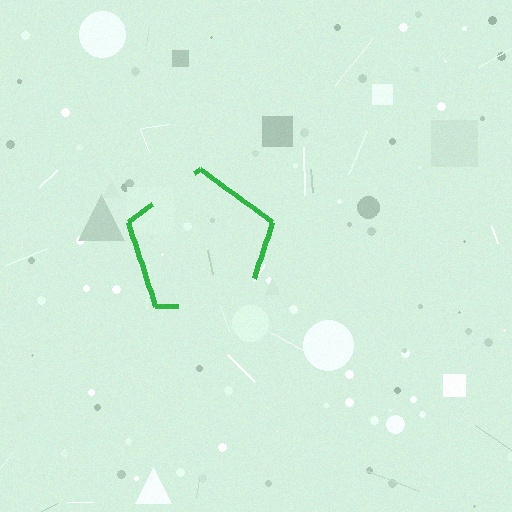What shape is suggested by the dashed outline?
The dashed outline suggests a pentagon.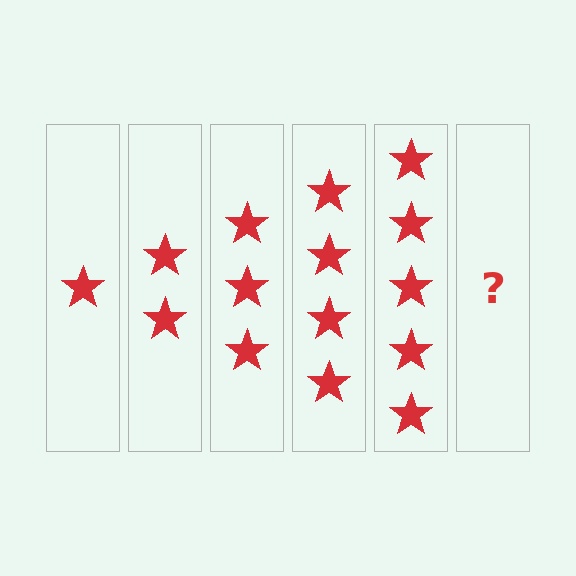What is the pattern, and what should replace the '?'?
The pattern is that each step adds one more star. The '?' should be 6 stars.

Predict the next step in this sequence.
The next step is 6 stars.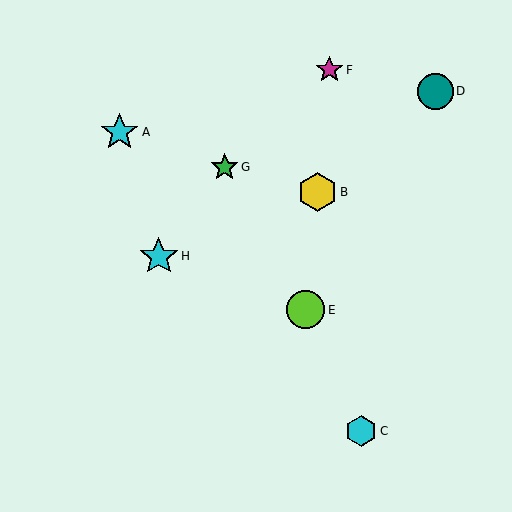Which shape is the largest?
The yellow hexagon (labeled B) is the largest.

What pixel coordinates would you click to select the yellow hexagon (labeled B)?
Click at (318, 192) to select the yellow hexagon B.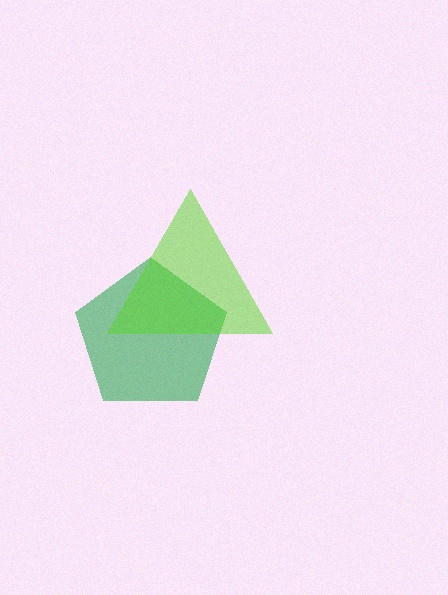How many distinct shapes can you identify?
There are 2 distinct shapes: a green pentagon, a lime triangle.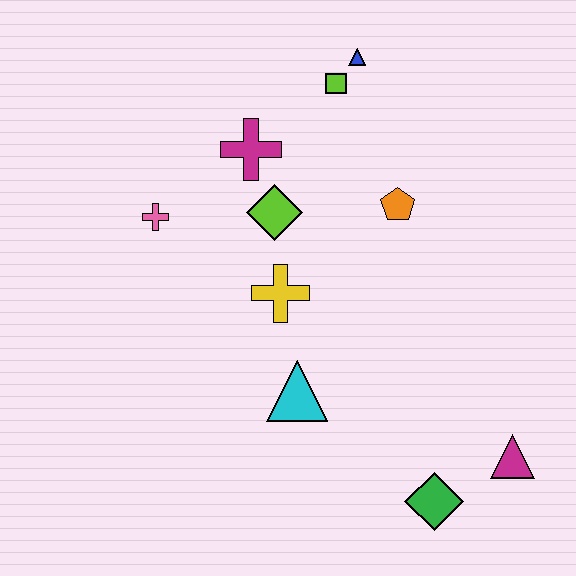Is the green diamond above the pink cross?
No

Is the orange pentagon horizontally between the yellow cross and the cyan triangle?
No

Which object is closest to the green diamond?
The magenta triangle is closest to the green diamond.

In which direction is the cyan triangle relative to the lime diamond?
The cyan triangle is below the lime diamond.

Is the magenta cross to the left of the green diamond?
Yes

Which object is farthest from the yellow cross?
The magenta triangle is farthest from the yellow cross.